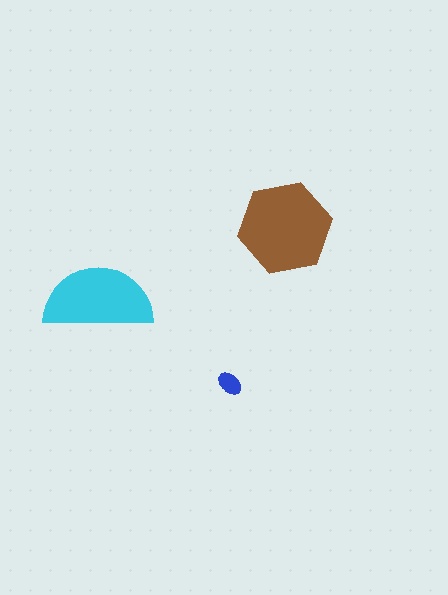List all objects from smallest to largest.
The blue ellipse, the cyan semicircle, the brown hexagon.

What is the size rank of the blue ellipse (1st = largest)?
3rd.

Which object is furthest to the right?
The brown hexagon is rightmost.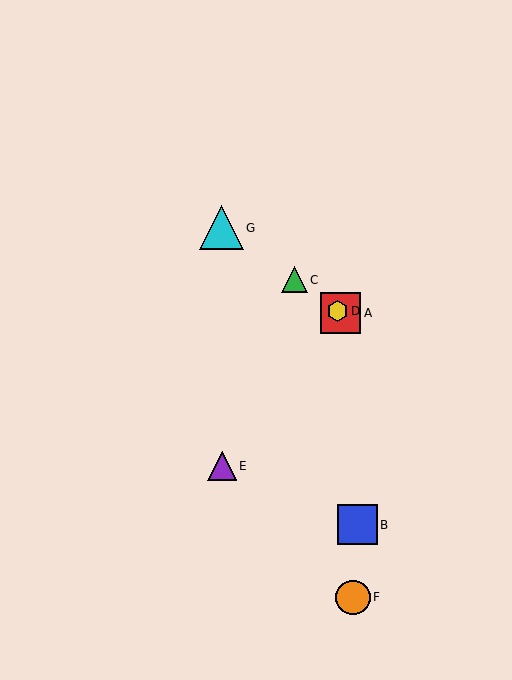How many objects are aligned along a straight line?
4 objects (A, C, D, G) are aligned along a straight line.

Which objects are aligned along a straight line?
Objects A, C, D, G are aligned along a straight line.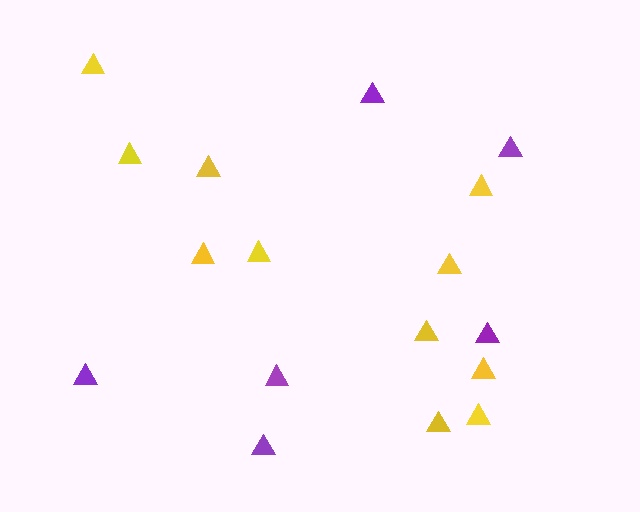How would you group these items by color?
There are 2 groups: one group of purple triangles (6) and one group of yellow triangles (11).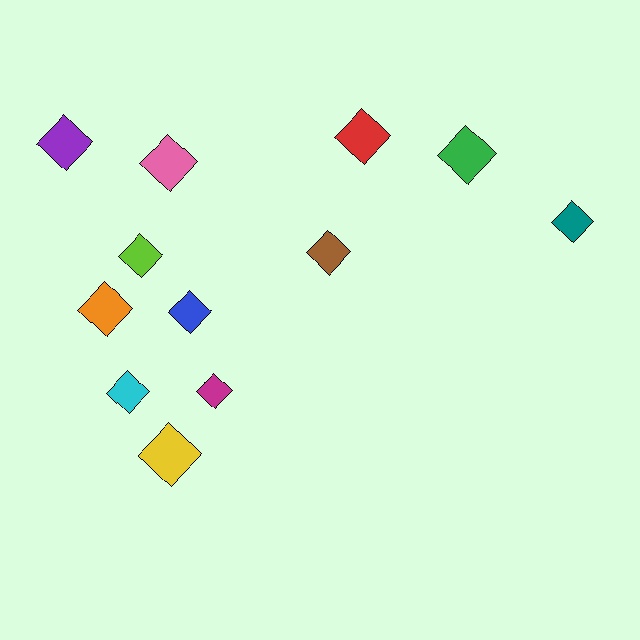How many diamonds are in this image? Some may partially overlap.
There are 12 diamonds.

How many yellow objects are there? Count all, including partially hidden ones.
There is 1 yellow object.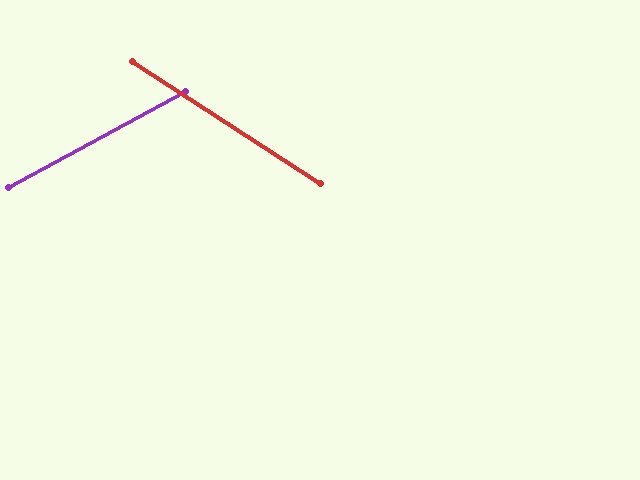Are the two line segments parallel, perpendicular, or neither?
Neither parallel nor perpendicular — they differ by about 62°.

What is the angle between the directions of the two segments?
Approximately 62 degrees.